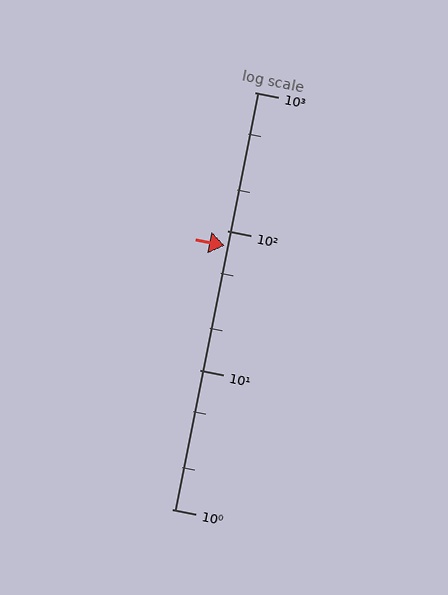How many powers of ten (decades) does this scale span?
The scale spans 3 decades, from 1 to 1000.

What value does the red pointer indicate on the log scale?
The pointer indicates approximately 78.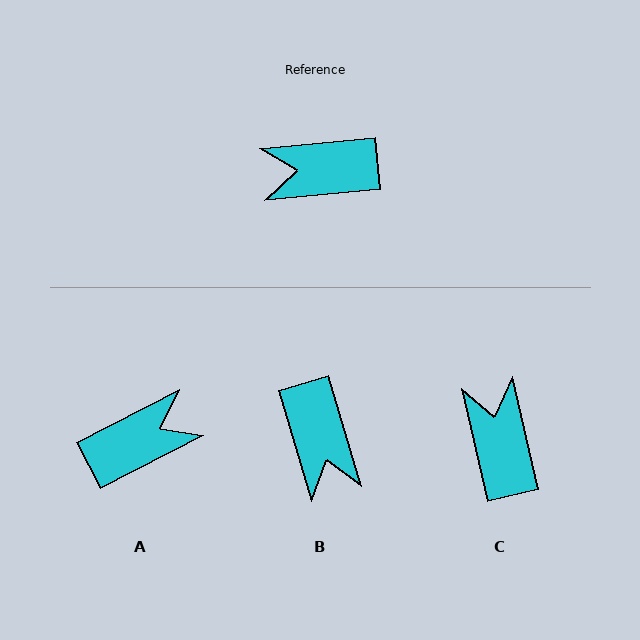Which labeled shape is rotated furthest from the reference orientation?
A, about 158 degrees away.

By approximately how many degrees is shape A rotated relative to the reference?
Approximately 158 degrees clockwise.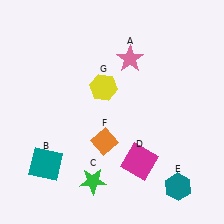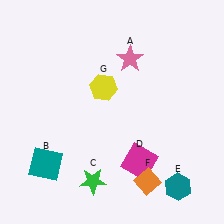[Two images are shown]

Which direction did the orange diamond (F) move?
The orange diamond (F) moved right.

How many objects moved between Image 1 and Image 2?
1 object moved between the two images.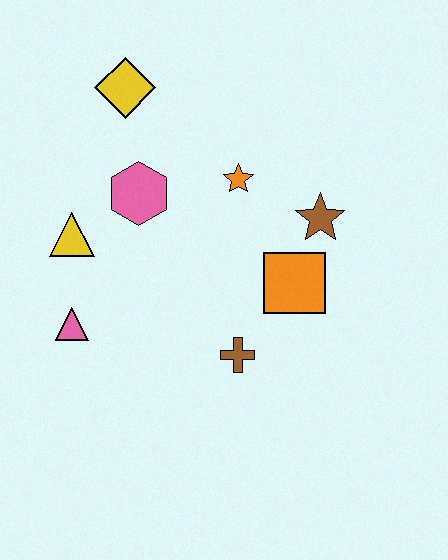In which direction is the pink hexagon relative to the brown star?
The pink hexagon is to the left of the brown star.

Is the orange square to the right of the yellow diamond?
Yes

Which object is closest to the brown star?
The orange square is closest to the brown star.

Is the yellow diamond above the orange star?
Yes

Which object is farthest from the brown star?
The pink triangle is farthest from the brown star.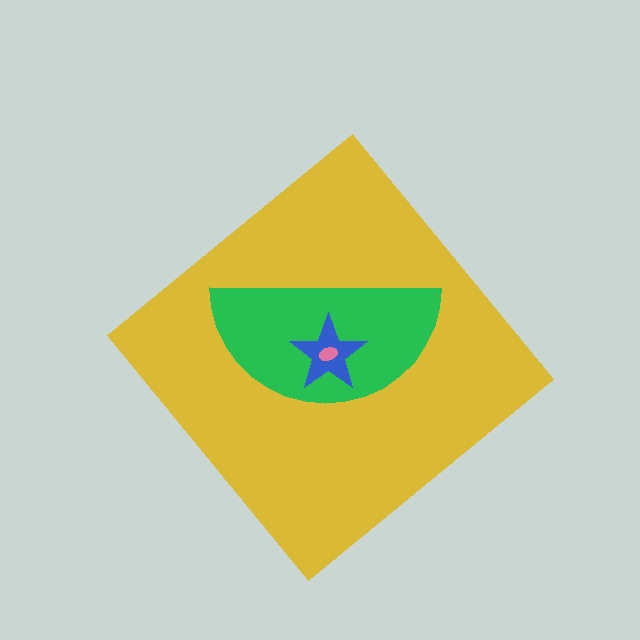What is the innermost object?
The pink ellipse.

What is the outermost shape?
The yellow diamond.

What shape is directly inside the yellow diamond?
The green semicircle.